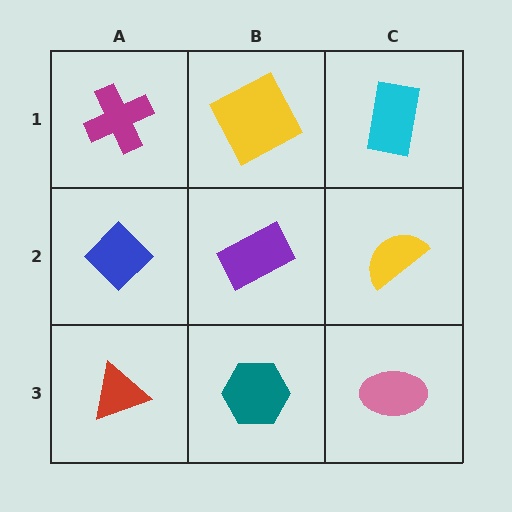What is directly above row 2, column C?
A cyan rectangle.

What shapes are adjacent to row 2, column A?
A magenta cross (row 1, column A), a red triangle (row 3, column A), a purple rectangle (row 2, column B).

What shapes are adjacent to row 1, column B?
A purple rectangle (row 2, column B), a magenta cross (row 1, column A), a cyan rectangle (row 1, column C).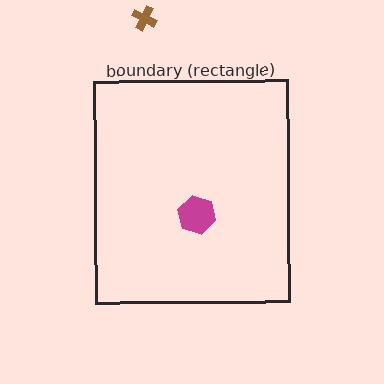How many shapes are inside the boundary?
1 inside, 1 outside.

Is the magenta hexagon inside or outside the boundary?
Inside.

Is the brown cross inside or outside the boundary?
Outside.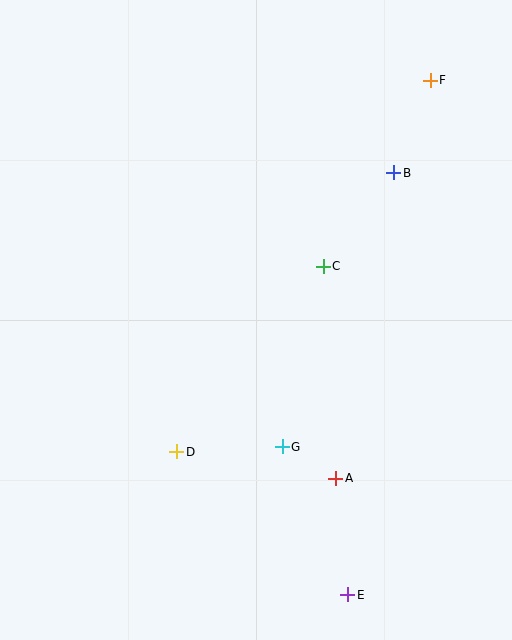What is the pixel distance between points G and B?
The distance between G and B is 296 pixels.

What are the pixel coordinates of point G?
Point G is at (282, 447).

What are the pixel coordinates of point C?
Point C is at (323, 266).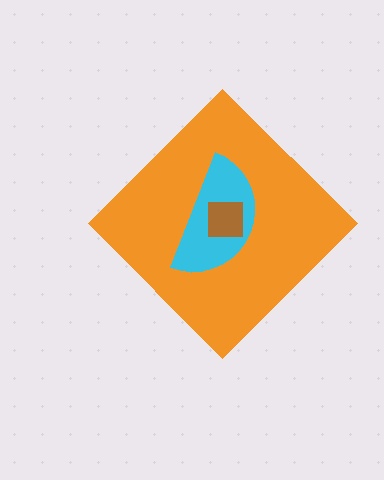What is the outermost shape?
The orange diamond.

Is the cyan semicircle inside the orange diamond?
Yes.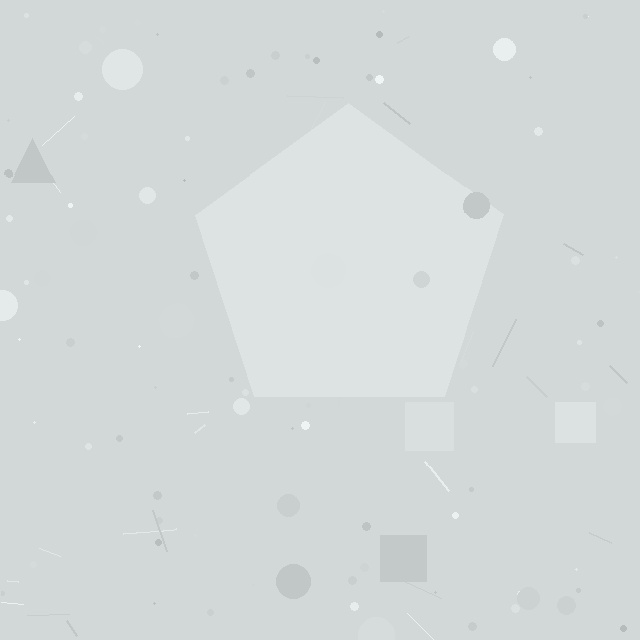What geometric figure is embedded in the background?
A pentagon is embedded in the background.